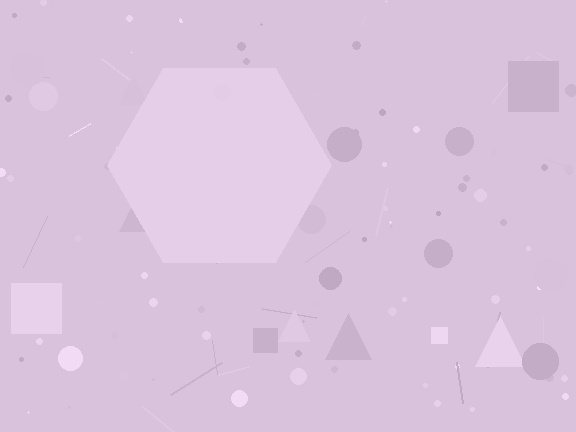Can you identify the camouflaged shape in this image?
The camouflaged shape is a hexagon.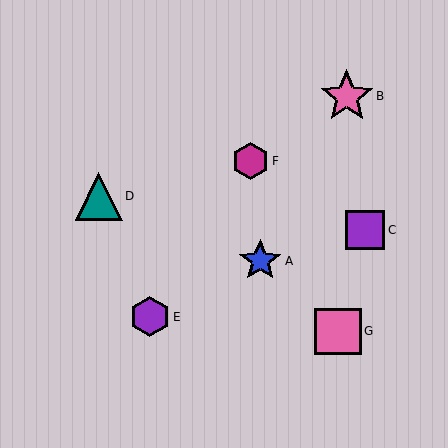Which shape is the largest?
The pink star (labeled B) is the largest.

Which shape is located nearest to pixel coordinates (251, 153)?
The magenta hexagon (labeled F) at (250, 161) is nearest to that location.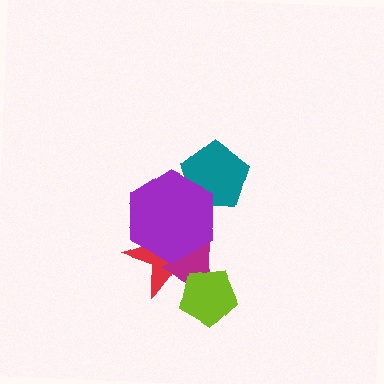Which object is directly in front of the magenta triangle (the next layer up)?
The purple hexagon is directly in front of the magenta triangle.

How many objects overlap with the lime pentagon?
2 objects overlap with the lime pentagon.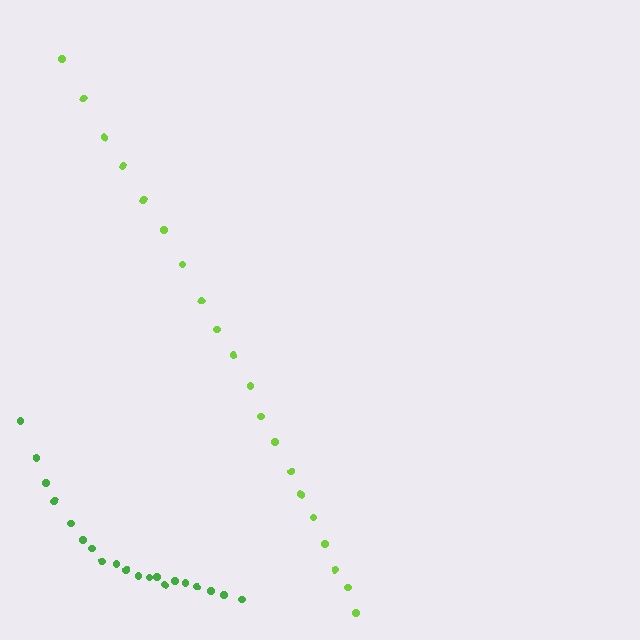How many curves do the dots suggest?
There are 2 distinct paths.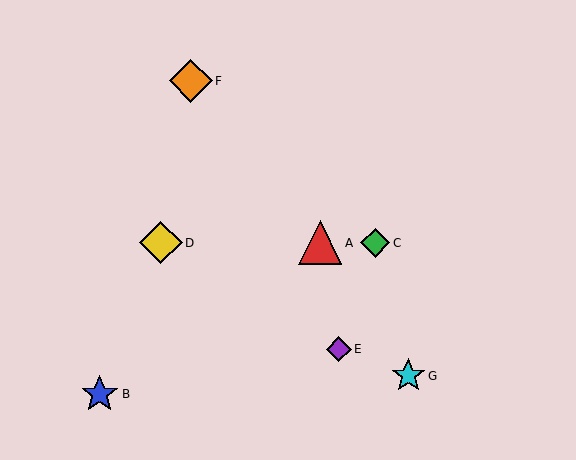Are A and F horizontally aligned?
No, A is at y≈243 and F is at y≈81.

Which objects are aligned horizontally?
Objects A, C, D are aligned horizontally.